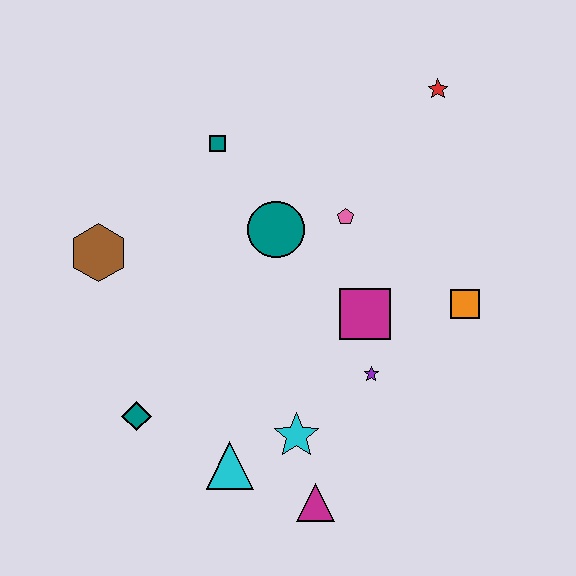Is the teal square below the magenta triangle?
No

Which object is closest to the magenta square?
The purple star is closest to the magenta square.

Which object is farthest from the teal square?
The magenta triangle is farthest from the teal square.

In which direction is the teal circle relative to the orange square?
The teal circle is to the left of the orange square.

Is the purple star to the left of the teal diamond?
No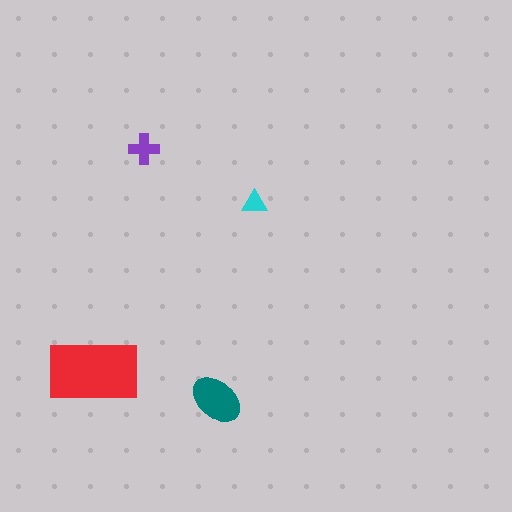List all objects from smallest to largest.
The cyan triangle, the purple cross, the teal ellipse, the red rectangle.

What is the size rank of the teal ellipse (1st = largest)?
2nd.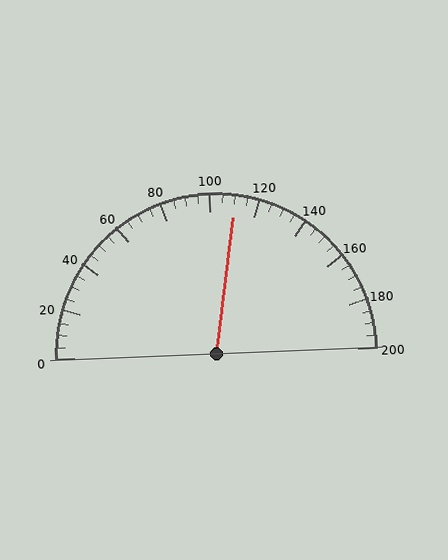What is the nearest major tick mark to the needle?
The nearest major tick mark is 120.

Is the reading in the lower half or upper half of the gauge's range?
The reading is in the upper half of the range (0 to 200).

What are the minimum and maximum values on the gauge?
The gauge ranges from 0 to 200.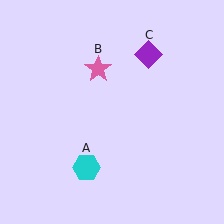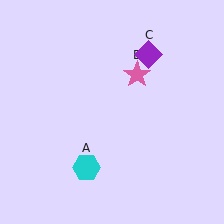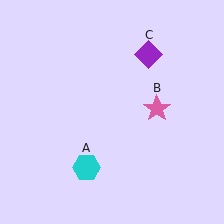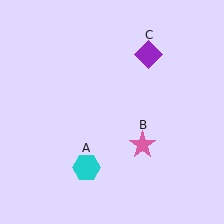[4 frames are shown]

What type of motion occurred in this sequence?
The pink star (object B) rotated clockwise around the center of the scene.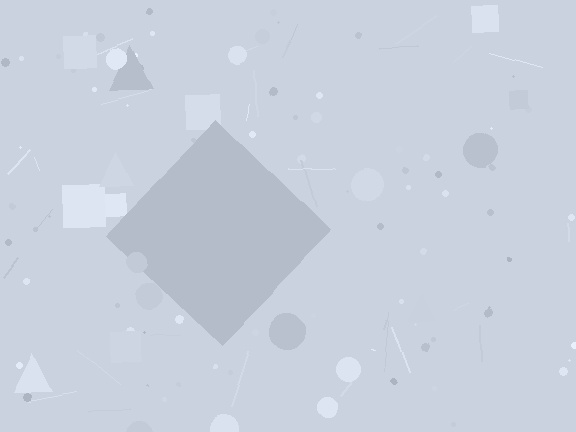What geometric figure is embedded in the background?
A diamond is embedded in the background.